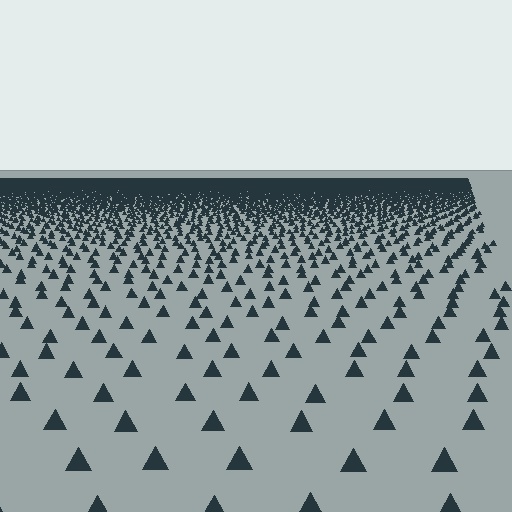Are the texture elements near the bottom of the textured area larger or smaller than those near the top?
Larger. Near the bottom, elements are closer to the viewer and appear at a bigger on-screen size.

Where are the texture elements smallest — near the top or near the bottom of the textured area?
Near the top.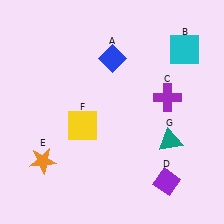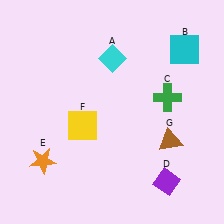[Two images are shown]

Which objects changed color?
A changed from blue to cyan. C changed from purple to green. G changed from teal to brown.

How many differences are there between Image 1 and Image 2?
There are 3 differences between the two images.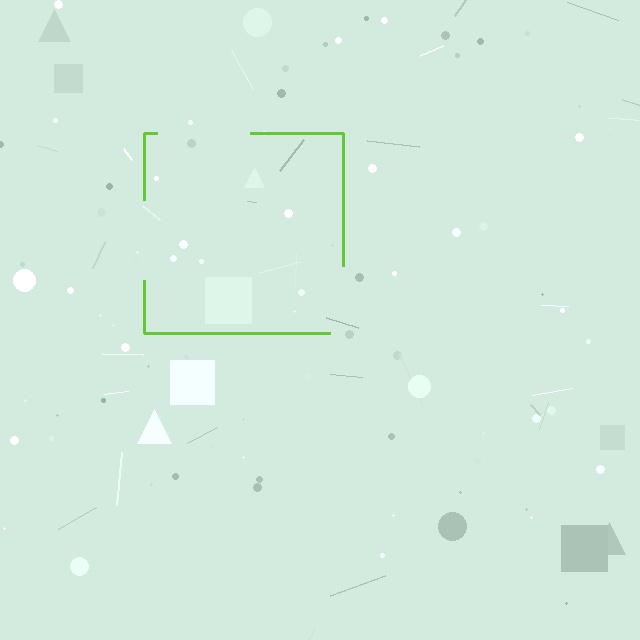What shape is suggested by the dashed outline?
The dashed outline suggests a square.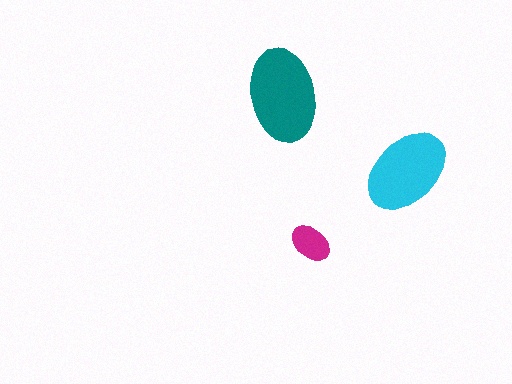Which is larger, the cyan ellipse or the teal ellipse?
The teal one.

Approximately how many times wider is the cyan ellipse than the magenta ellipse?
About 2 times wider.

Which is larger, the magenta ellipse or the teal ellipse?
The teal one.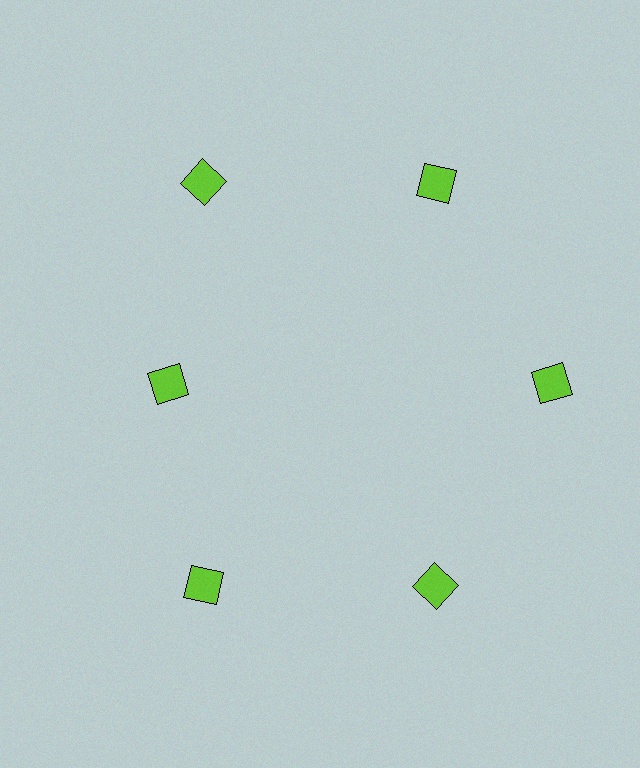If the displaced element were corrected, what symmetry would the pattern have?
It would have 6-fold rotational symmetry — the pattern would map onto itself every 60 degrees.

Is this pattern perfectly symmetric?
No. The 6 lime squares are arranged in a ring, but one element near the 9 o'clock position is pulled inward toward the center, breaking the 6-fold rotational symmetry.